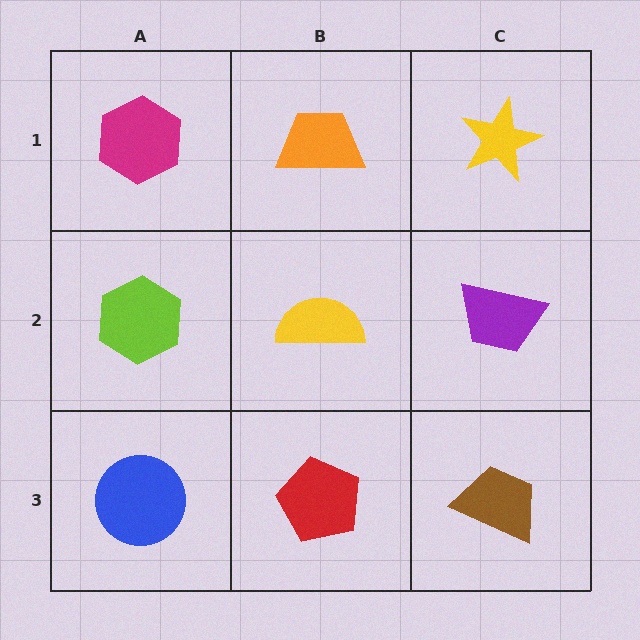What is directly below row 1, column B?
A yellow semicircle.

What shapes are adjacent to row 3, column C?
A purple trapezoid (row 2, column C), a red pentagon (row 3, column B).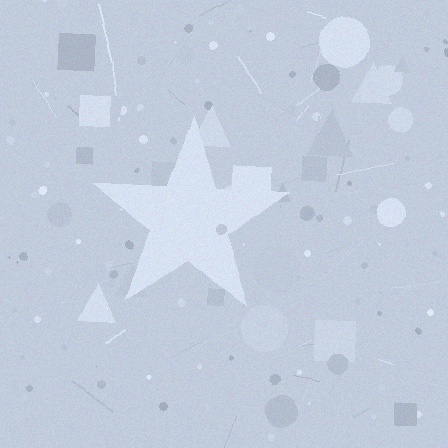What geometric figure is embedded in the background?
A star is embedded in the background.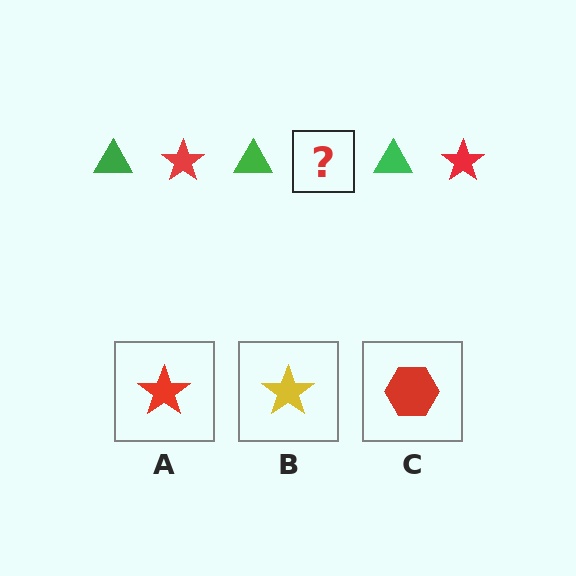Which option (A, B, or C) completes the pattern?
A.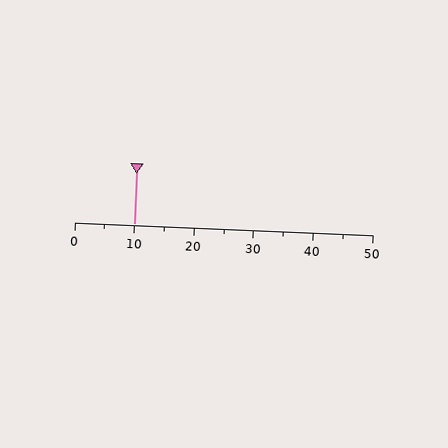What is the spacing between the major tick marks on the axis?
The major ticks are spaced 10 apart.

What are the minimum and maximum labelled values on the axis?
The axis runs from 0 to 50.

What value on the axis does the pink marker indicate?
The marker indicates approximately 10.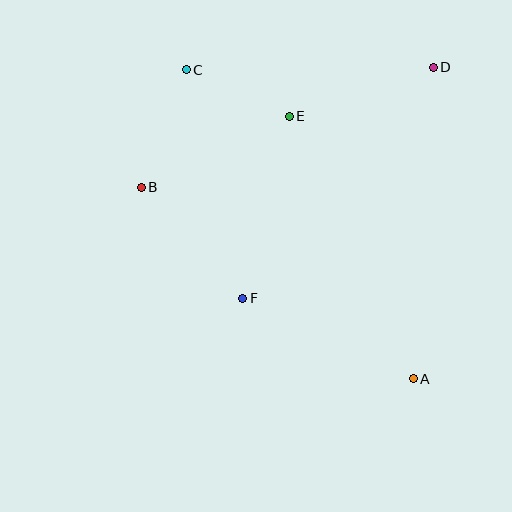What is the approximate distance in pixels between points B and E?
The distance between B and E is approximately 164 pixels.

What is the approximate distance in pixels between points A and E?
The distance between A and E is approximately 290 pixels.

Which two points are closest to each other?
Points C and E are closest to each other.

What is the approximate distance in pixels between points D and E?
The distance between D and E is approximately 152 pixels.